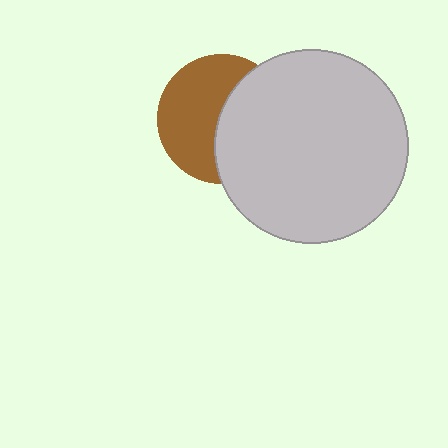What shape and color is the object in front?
The object in front is a light gray circle.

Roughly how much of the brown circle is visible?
About half of it is visible (roughly 54%).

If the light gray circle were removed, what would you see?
You would see the complete brown circle.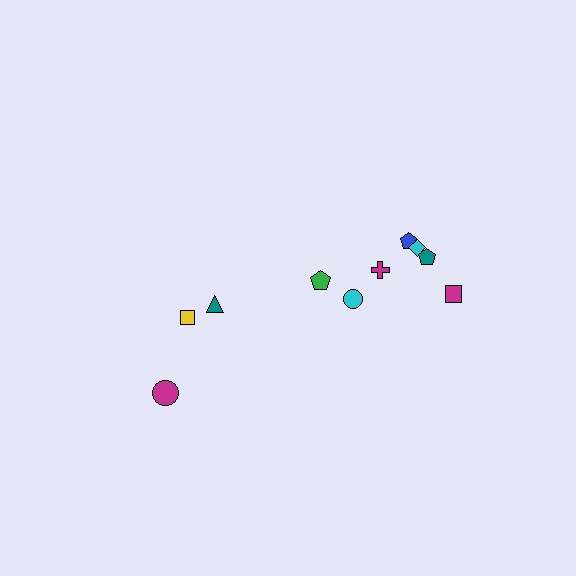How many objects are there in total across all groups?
There are 10 objects.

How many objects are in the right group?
There are 7 objects.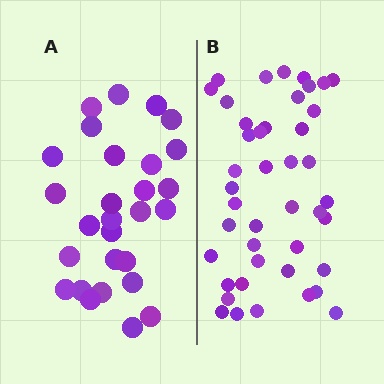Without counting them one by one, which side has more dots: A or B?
Region B (the right region) has more dots.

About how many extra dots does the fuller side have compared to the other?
Region B has approximately 15 more dots than region A.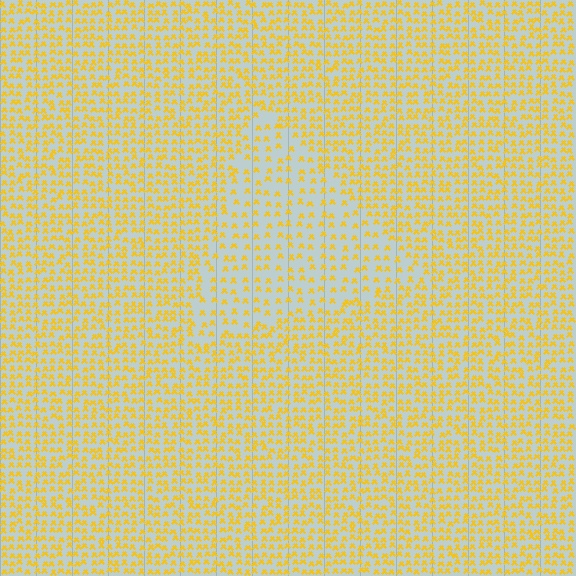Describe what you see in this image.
The image contains small yellow elements arranged at two different densities. A triangle-shaped region is visible where the elements are less densely packed than the surrounding area.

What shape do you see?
I see a triangle.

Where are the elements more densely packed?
The elements are more densely packed outside the triangle boundary.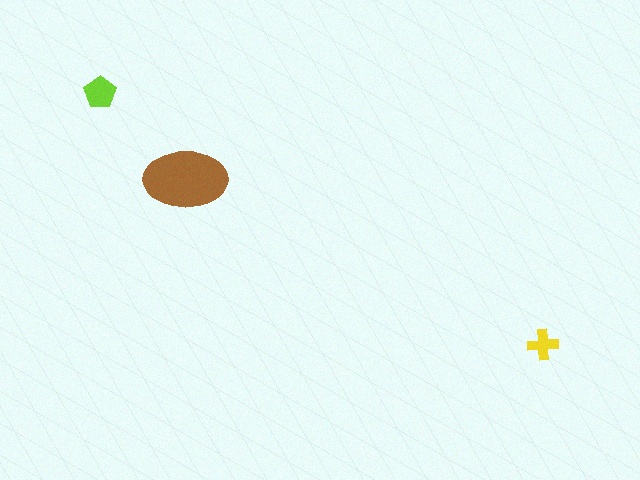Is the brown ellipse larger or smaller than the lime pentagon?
Larger.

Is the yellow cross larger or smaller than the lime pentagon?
Smaller.